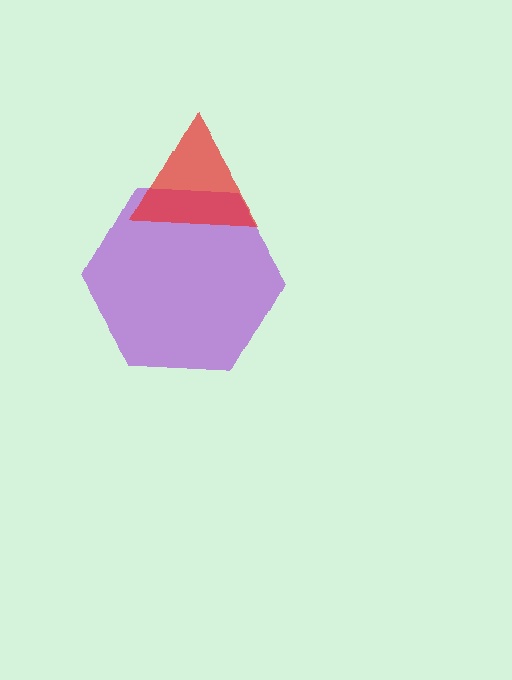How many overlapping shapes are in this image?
There are 2 overlapping shapes in the image.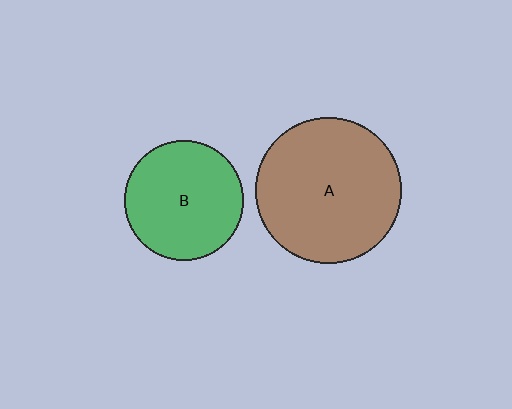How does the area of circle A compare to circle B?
Approximately 1.5 times.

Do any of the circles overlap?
No, none of the circles overlap.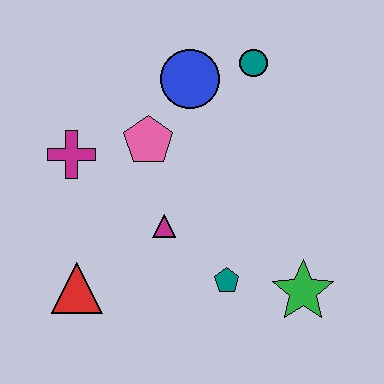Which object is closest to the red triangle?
The magenta triangle is closest to the red triangle.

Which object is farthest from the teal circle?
The red triangle is farthest from the teal circle.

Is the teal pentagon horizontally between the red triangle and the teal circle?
Yes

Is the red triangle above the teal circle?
No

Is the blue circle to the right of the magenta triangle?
Yes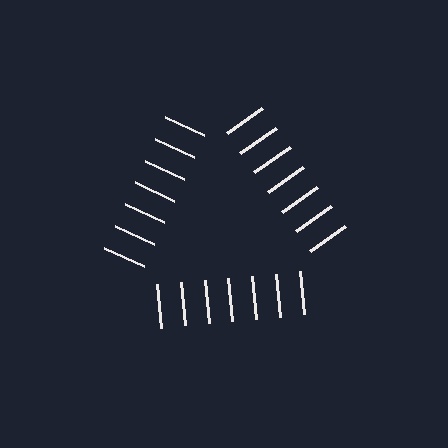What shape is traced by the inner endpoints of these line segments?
An illusory triangle — the line segments terminate on its edges but no continuous stroke is drawn.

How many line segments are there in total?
21 — 7 along each of the 3 edges.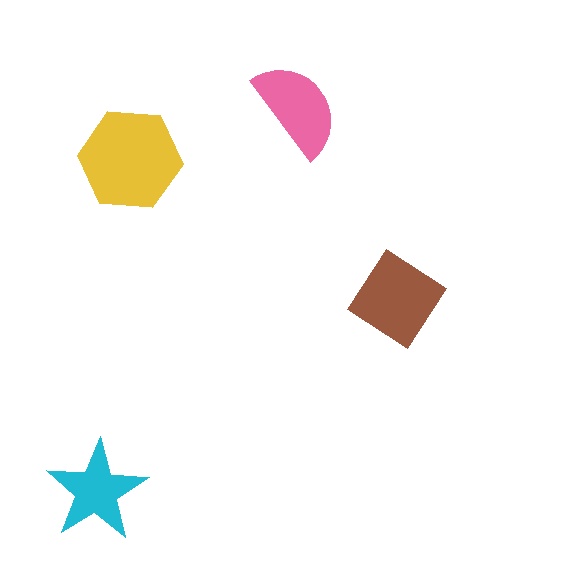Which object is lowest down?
The cyan star is bottommost.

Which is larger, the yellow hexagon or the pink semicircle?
The yellow hexagon.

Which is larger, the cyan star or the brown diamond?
The brown diamond.